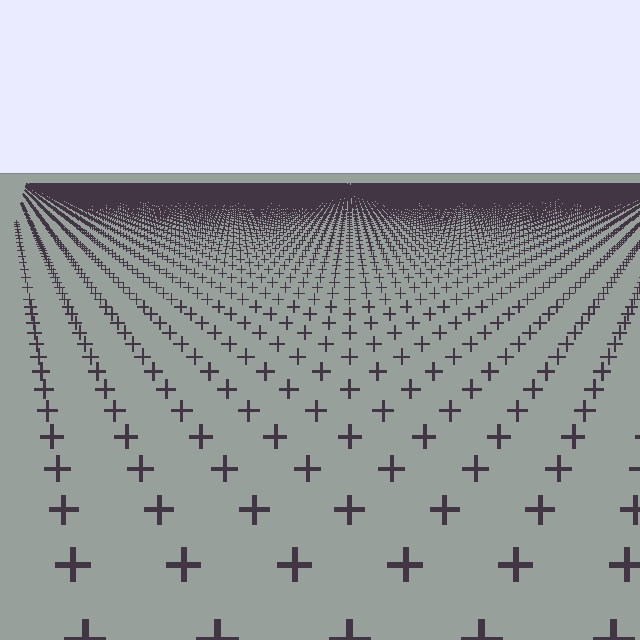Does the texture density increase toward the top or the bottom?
Density increases toward the top.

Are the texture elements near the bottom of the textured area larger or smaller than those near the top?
Larger. Near the bottom, elements are closer to the viewer and appear at a bigger on-screen size.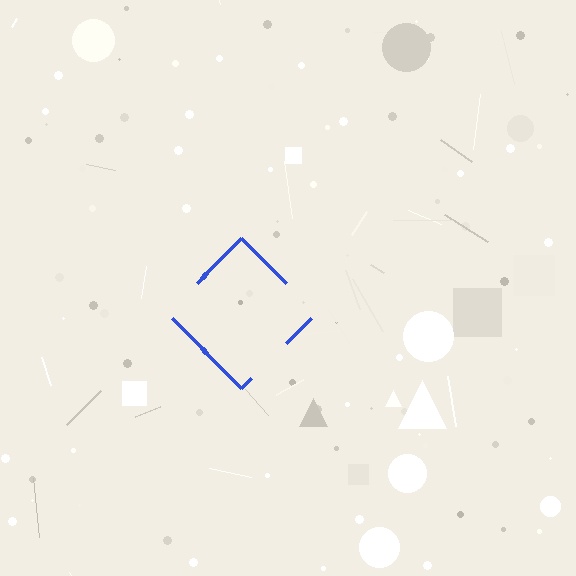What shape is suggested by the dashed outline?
The dashed outline suggests a diamond.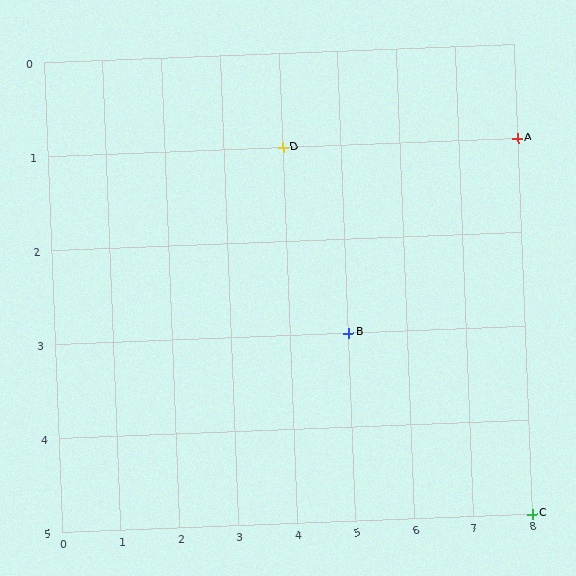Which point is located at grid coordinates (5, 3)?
Point B is at (5, 3).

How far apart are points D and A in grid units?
Points D and A are 4 columns apart.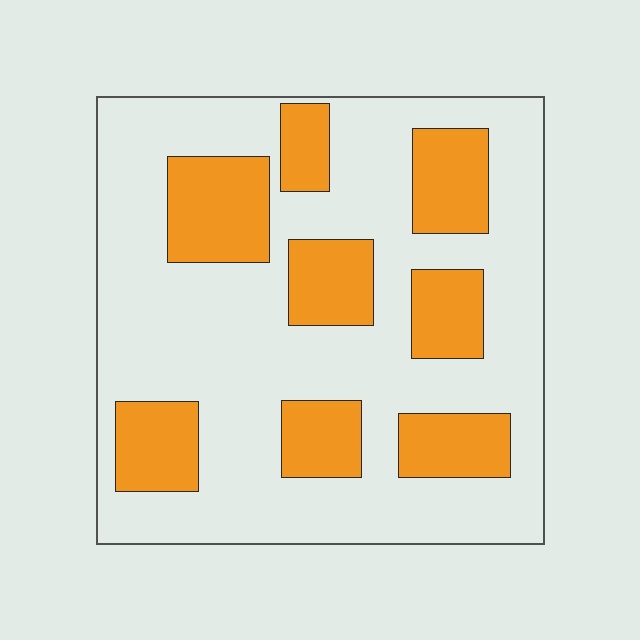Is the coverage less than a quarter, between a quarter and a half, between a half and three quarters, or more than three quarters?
Between a quarter and a half.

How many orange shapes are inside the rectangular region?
8.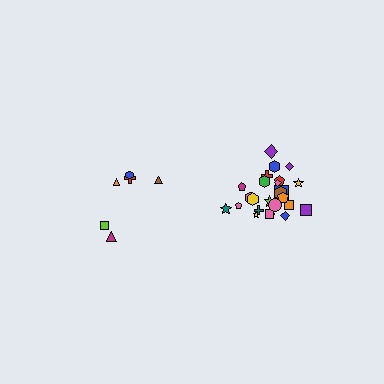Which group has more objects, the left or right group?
The right group.